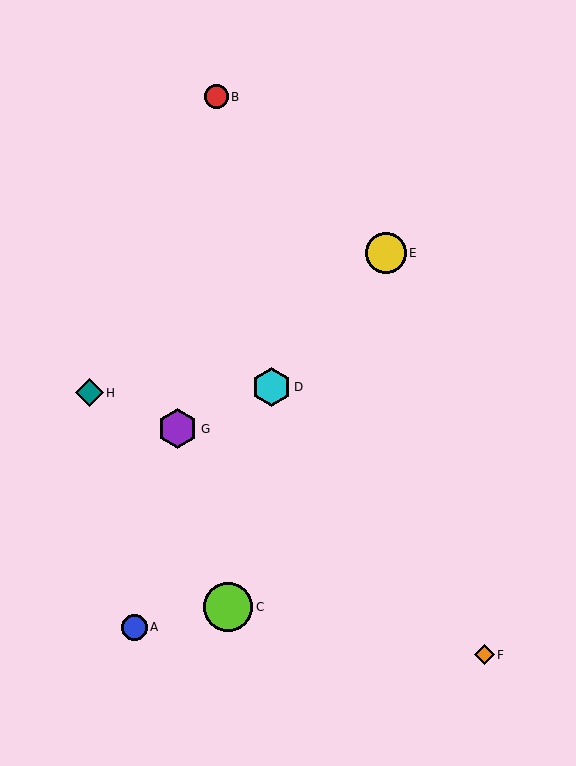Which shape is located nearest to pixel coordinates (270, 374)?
The cyan hexagon (labeled D) at (271, 387) is nearest to that location.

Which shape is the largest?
The lime circle (labeled C) is the largest.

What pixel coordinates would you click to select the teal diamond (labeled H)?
Click at (90, 393) to select the teal diamond H.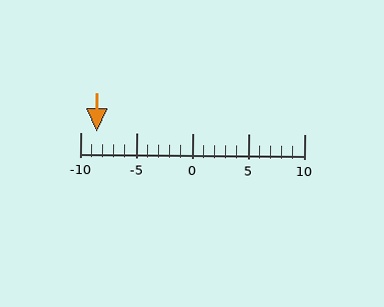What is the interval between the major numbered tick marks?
The major tick marks are spaced 5 units apart.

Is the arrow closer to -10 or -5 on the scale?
The arrow is closer to -10.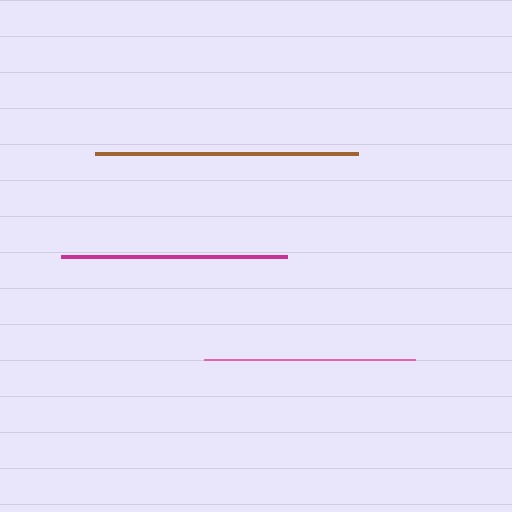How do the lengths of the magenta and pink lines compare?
The magenta and pink lines are approximately the same length.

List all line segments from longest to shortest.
From longest to shortest: brown, magenta, pink.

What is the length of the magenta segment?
The magenta segment is approximately 225 pixels long.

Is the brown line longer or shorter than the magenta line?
The brown line is longer than the magenta line.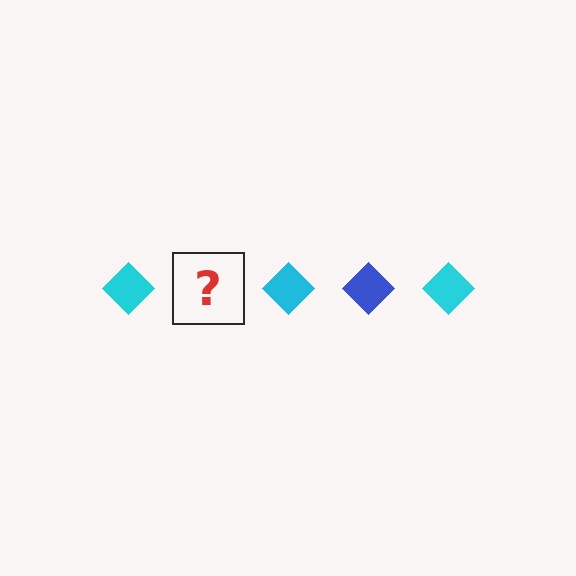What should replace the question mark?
The question mark should be replaced with a blue diamond.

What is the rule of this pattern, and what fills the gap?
The rule is that the pattern cycles through cyan, blue diamonds. The gap should be filled with a blue diamond.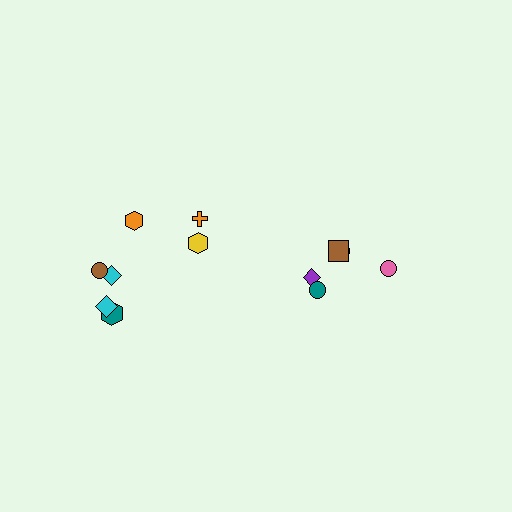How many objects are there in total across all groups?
There are 12 objects.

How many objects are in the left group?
There are 7 objects.